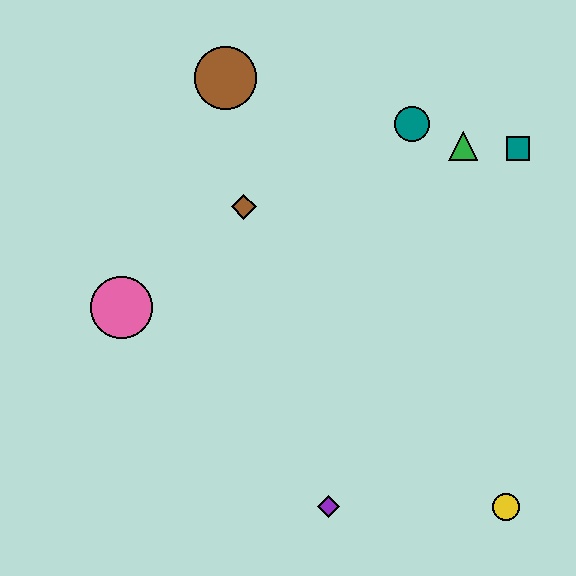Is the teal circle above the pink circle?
Yes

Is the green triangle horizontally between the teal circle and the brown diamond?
No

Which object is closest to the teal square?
The green triangle is closest to the teal square.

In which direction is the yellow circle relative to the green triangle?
The yellow circle is below the green triangle.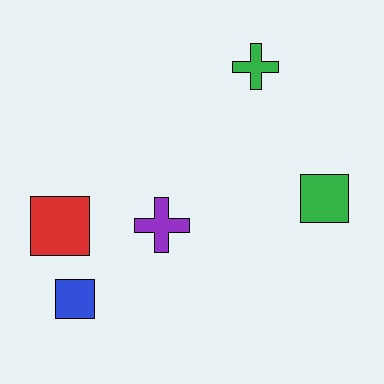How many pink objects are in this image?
There are no pink objects.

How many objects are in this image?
There are 5 objects.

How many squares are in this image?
There are 3 squares.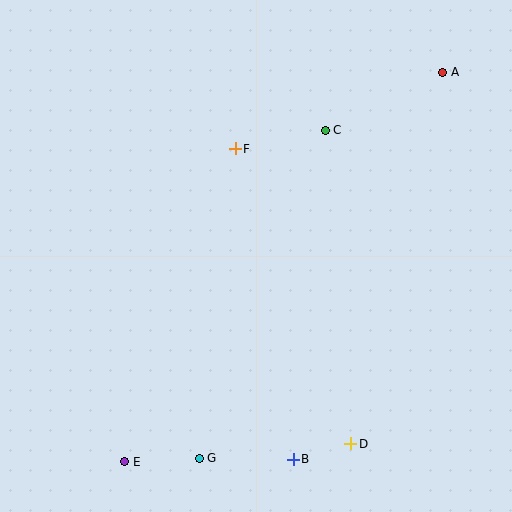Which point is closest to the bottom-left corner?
Point E is closest to the bottom-left corner.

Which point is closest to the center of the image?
Point F at (235, 149) is closest to the center.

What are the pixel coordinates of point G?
Point G is at (199, 458).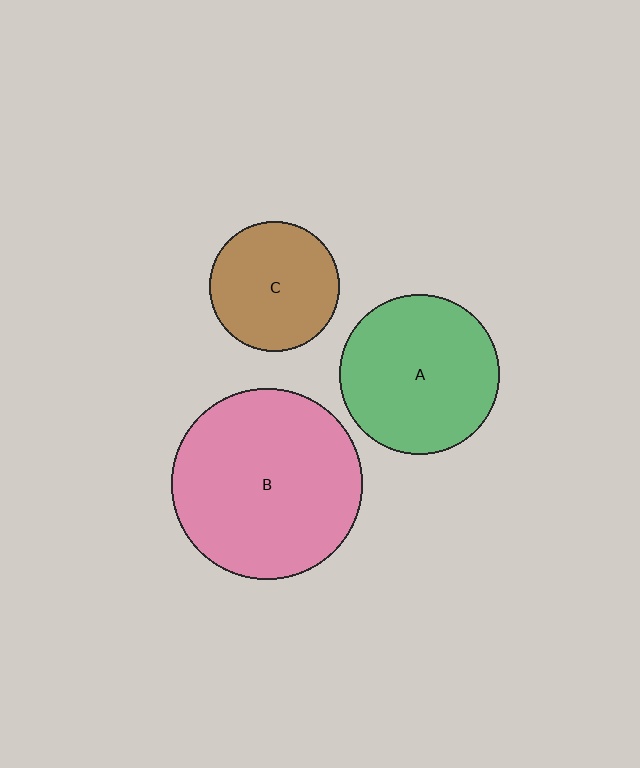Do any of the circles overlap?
No, none of the circles overlap.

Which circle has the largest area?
Circle B (pink).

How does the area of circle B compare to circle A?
Approximately 1.4 times.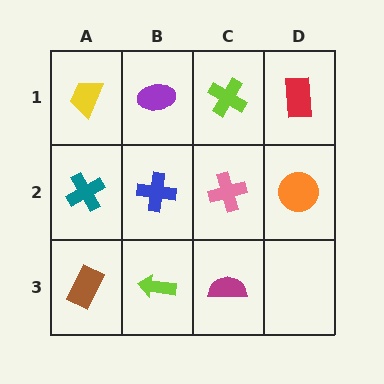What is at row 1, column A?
A yellow trapezoid.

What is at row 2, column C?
A pink cross.